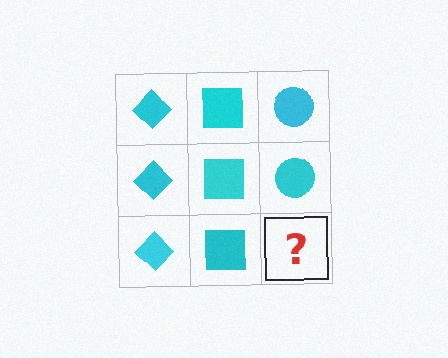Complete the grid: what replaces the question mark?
The question mark should be replaced with a cyan circle.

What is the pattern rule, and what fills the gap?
The rule is that each column has a consistent shape. The gap should be filled with a cyan circle.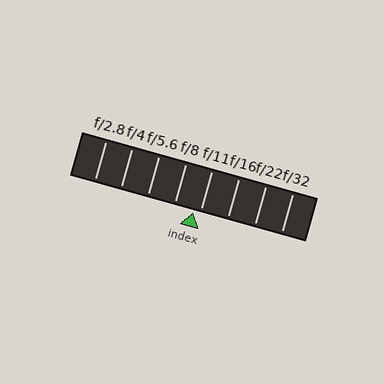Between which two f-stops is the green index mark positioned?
The index mark is between f/8 and f/11.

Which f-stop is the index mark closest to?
The index mark is closest to f/11.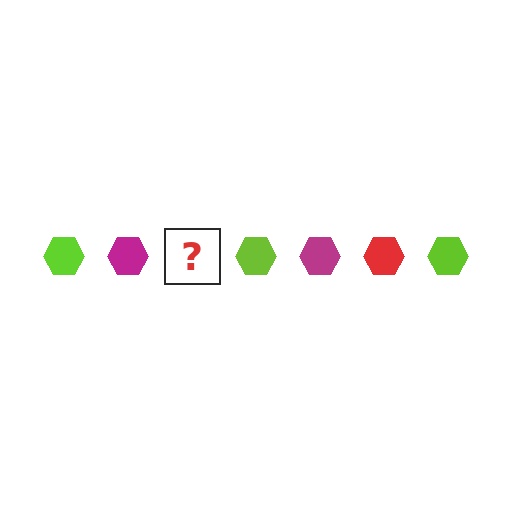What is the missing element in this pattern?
The missing element is a red hexagon.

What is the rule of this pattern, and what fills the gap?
The rule is that the pattern cycles through lime, magenta, red hexagons. The gap should be filled with a red hexagon.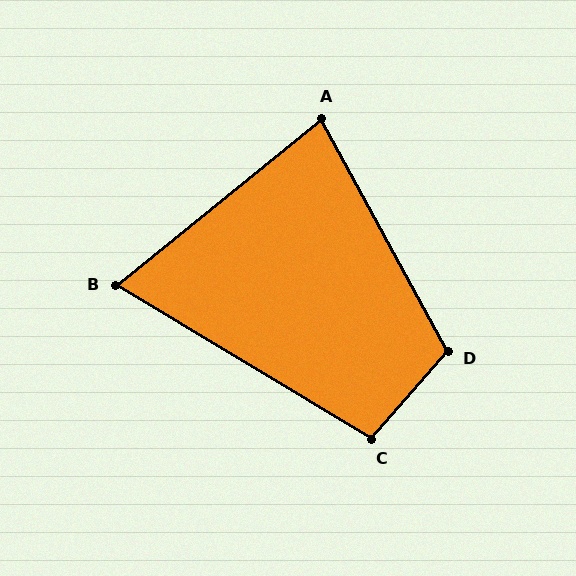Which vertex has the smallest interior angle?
B, at approximately 70 degrees.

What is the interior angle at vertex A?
Approximately 80 degrees (acute).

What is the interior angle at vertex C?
Approximately 100 degrees (obtuse).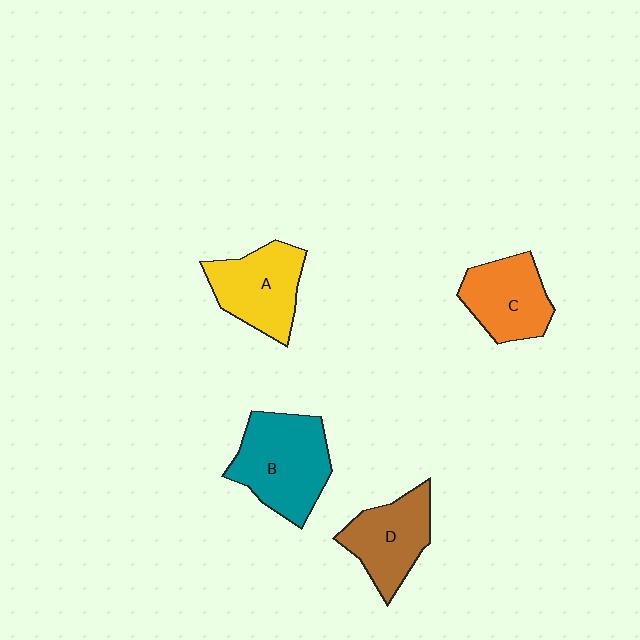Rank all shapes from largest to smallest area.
From largest to smallest: B (teal), A (yellow), D (brown), C (orange).